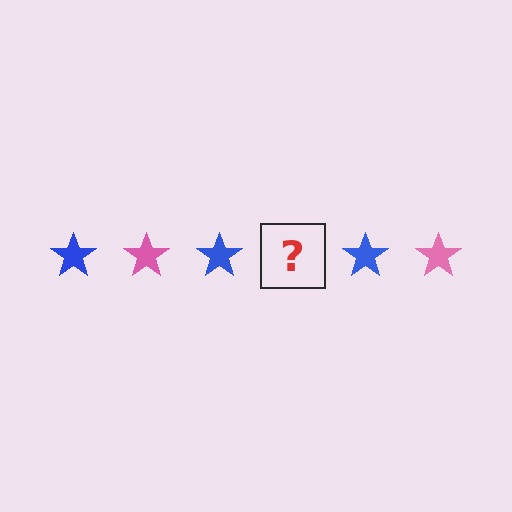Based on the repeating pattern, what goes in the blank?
The blank should be a pink star.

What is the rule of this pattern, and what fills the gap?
The rule is that the pattern cycles through blue, pink stars. The gap should be filled with a pink star.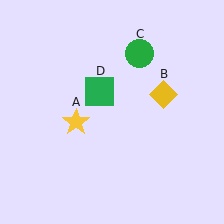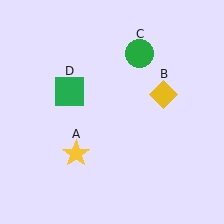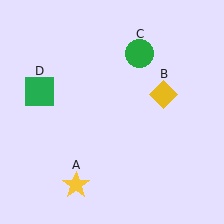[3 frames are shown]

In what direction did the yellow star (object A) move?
The yellow star (object A) moved down.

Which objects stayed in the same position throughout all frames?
Yellow diamond (object B) and green circle (object C) remained stationary.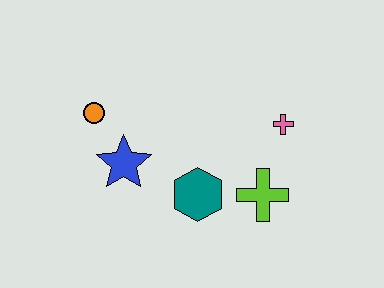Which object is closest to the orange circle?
The blue star is closest to the orange circle.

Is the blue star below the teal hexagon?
No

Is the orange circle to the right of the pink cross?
No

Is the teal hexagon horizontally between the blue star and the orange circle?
No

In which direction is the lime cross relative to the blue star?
The lime cross is to the right of the blue star.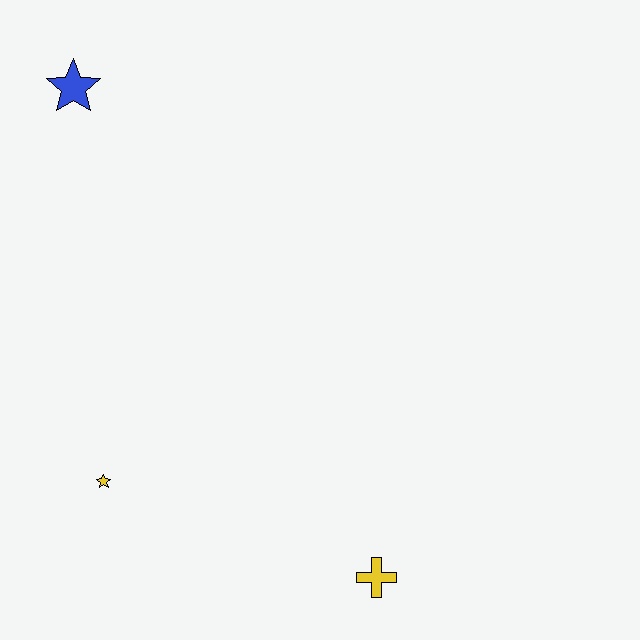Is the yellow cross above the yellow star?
No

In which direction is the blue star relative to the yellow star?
The blue star is above the yellow star.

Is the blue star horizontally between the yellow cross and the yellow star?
No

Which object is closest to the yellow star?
The yellow cross is closest to the yellow star.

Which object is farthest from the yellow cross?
The blue star is farthest from the yellow cross.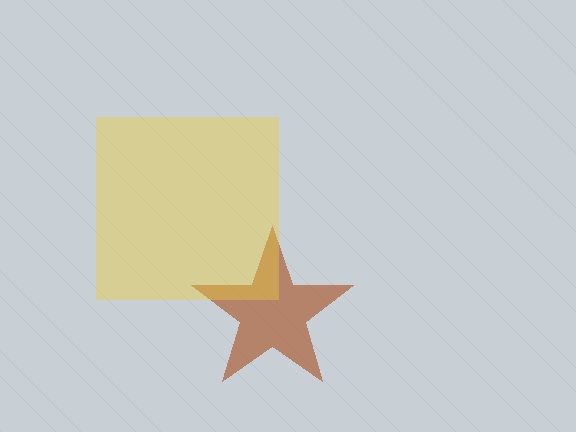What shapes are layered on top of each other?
The layered shapes are: a brown star, a yellow square.